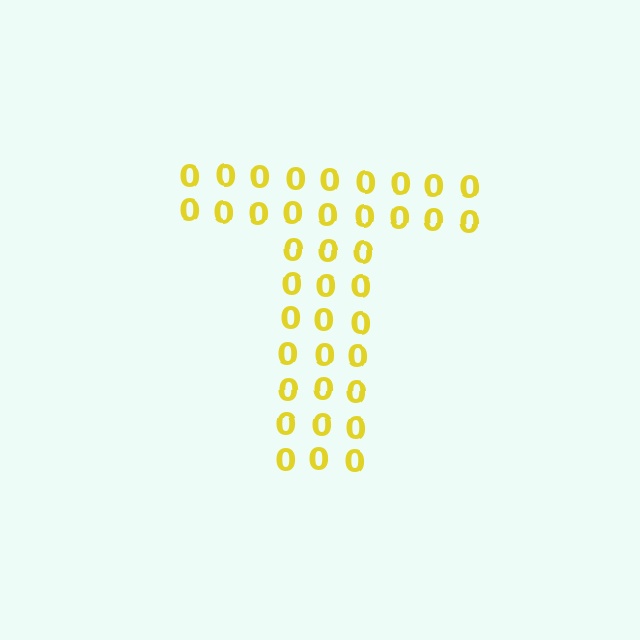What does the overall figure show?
The overall figure shows the letter T.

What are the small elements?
The small elements are digit 0's.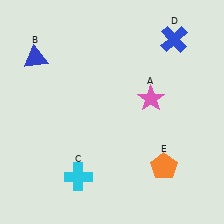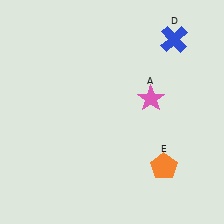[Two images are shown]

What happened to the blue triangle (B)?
The blue triangle (B) was removed in Image 2. It was in the top-left area of Image 1.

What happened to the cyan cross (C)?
The cyan cross (C) was removed in Image 2. It was in the bottom-left area of Image 1.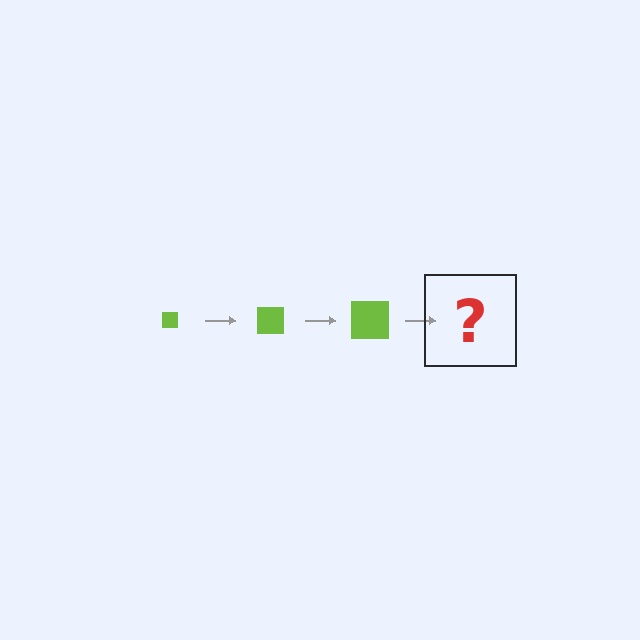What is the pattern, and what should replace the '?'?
The pattern is that the square gets progressively larger each step. The '?' should be a lime square, larger than the previous one.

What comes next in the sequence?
The next element should be a lime square, larger than the previous one.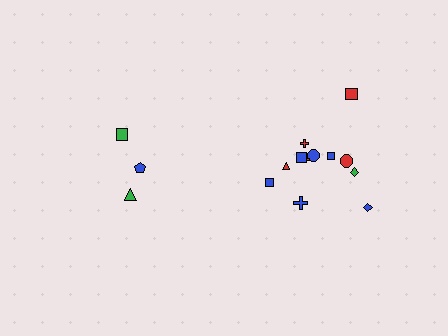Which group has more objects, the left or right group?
The right group.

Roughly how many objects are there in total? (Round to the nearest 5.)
Roughly 15 objects in total.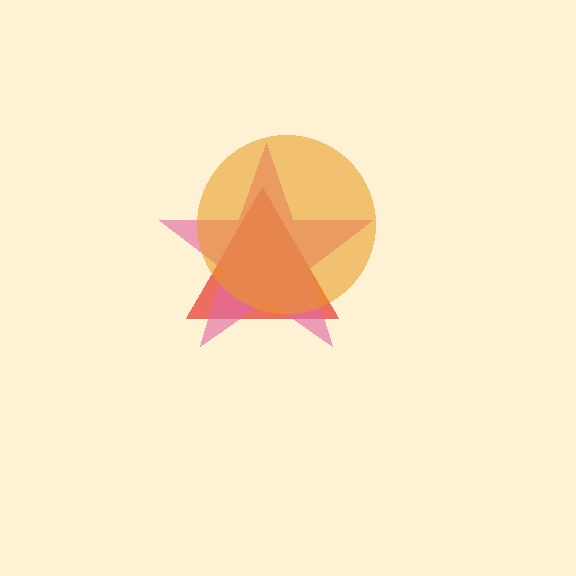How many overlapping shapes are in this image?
There are 3 overlapping shapes in the image.